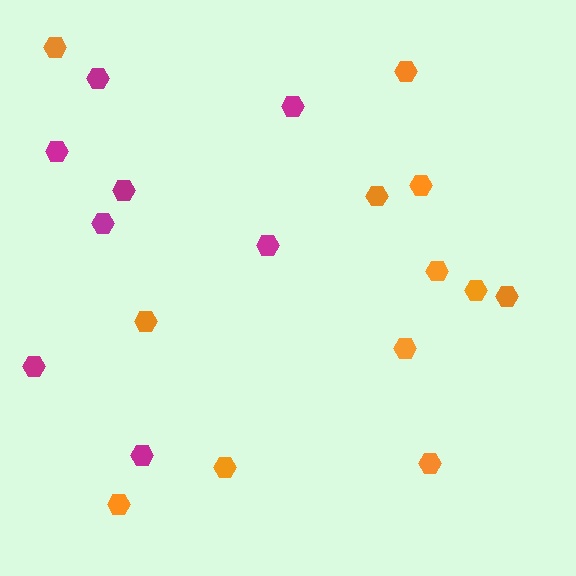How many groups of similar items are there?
There are 2 groups: one group of magenta hexagons (8) and one group of orange hexagons (12).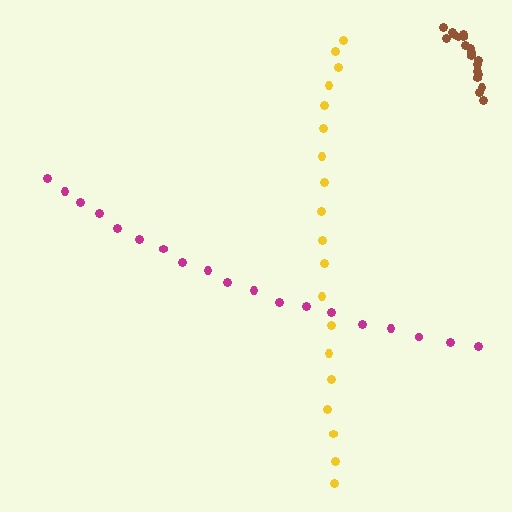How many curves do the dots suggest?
There are 3 distinct paths.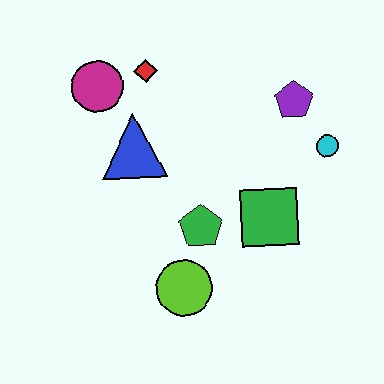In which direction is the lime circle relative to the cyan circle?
The lime circle is to the left of the cyan circle.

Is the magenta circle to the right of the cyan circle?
No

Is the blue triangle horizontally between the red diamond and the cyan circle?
No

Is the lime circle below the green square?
Yes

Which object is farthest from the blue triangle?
The cyan circle is farthest from the blue triangle.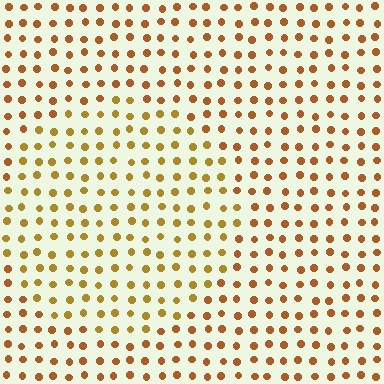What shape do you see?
I see a circle.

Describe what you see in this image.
The image is filled with small brown elements in a uniform arrangement. A circle-shaped region is visible where the elements are tinted to a slightly different hue, forming a subtle color boundary.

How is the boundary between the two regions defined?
The boundary is defined purely by a slight shift in hue (about 22 degrees). Spacing, size, and orientation are identical on both sides.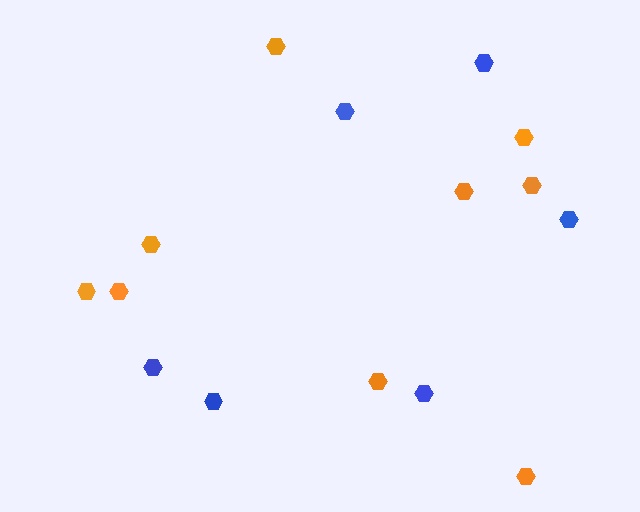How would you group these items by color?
There are 2 groups: one group of blue hexagons (6) and one group of orange hexagons (9).